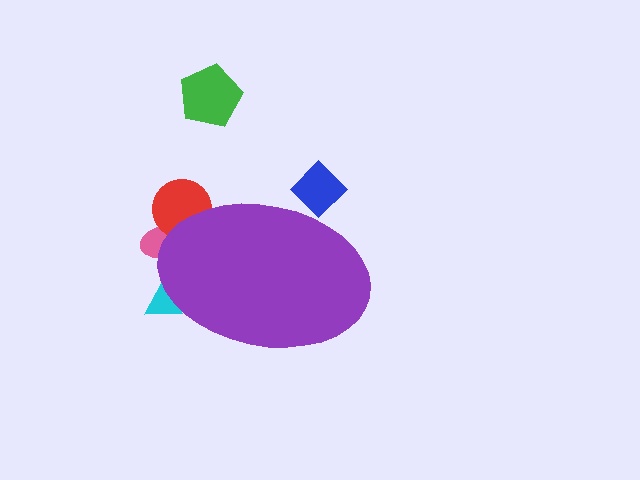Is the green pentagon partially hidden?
No, the green pentagon is fully visible.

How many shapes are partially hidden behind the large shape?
4 shapes are partially hidden.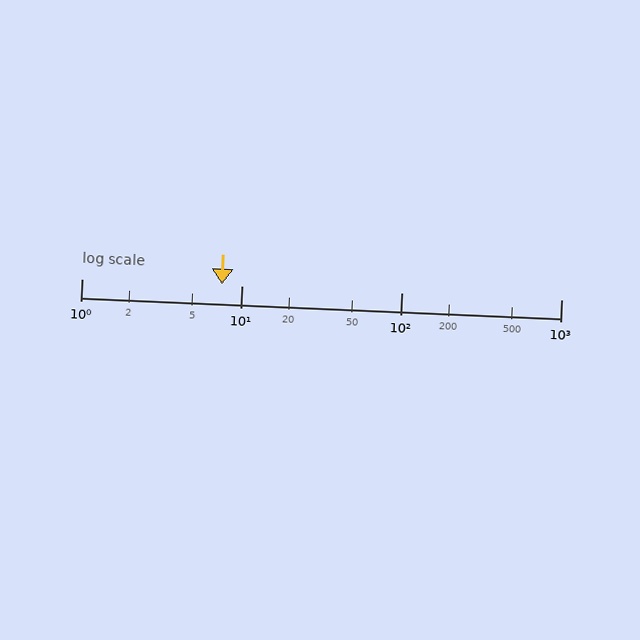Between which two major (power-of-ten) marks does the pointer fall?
The pointer is between 1 and 10.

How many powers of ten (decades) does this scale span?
The scale spans 3 decades, from 1 to 1000.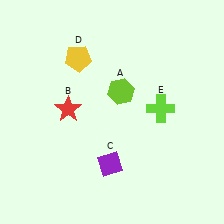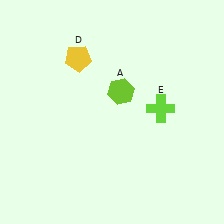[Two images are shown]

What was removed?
The red star (B), the purple diamond (C) were removed in Image 2.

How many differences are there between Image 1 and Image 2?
There are 2 differences between the two images.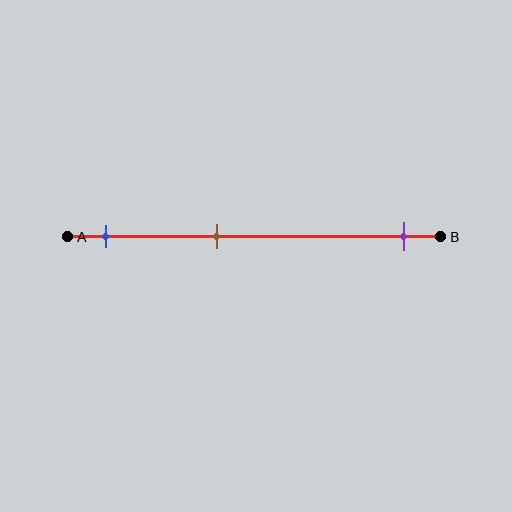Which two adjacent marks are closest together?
The blue and brown marks are the closest adjacent pair.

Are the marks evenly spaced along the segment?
No, the marks are not evenly spaced.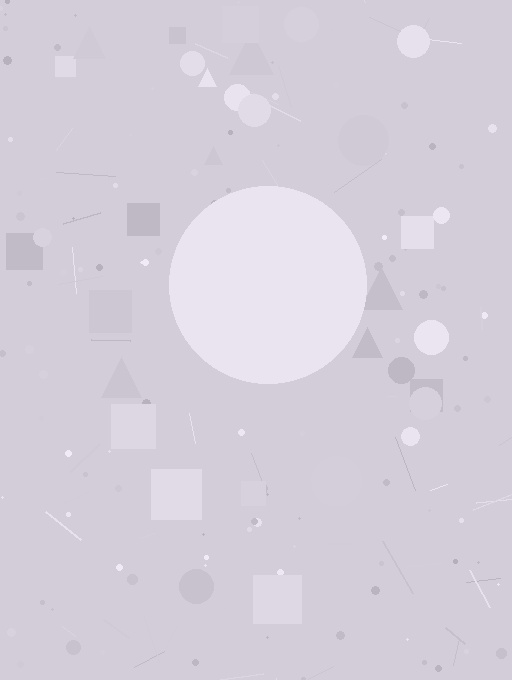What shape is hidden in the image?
A circle is hidden in the image.